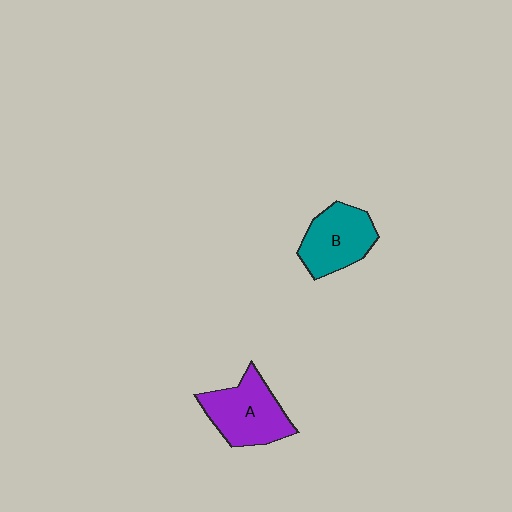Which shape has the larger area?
Shape A (purple).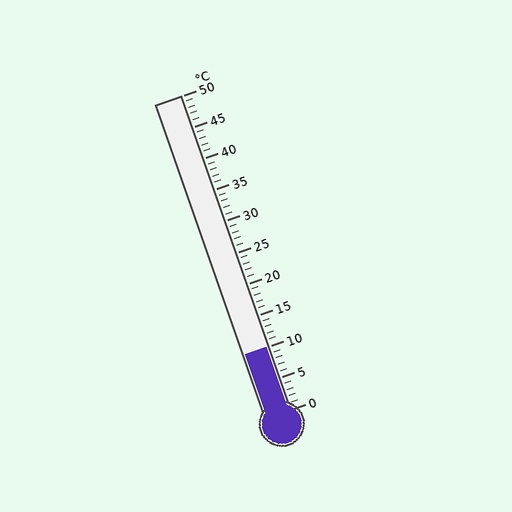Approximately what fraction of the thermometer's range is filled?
The thermometer is filled to approximately 20% of its range.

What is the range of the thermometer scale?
The thermometer scale ranges from 0°C to 50°C.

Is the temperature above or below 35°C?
The temperature is below 35°C.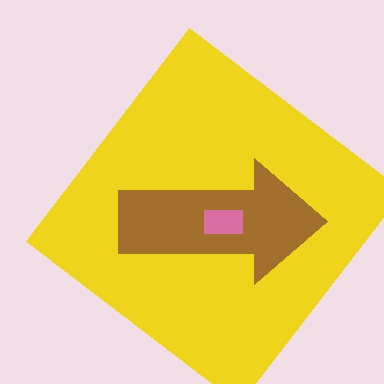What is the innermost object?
The pink rectangle.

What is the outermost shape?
The yellow diamond.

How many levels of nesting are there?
3.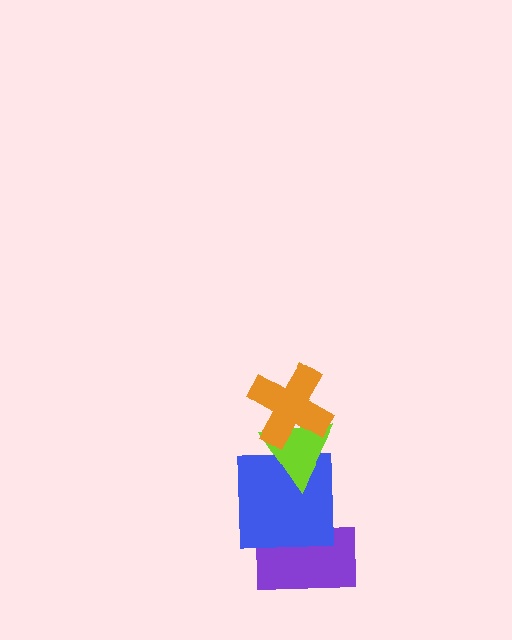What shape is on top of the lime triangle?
The orange cross is on top of the lime triangle.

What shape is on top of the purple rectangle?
The blue square is on top of the purple rectangle.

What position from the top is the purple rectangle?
The purple rectangle is 4th from the top.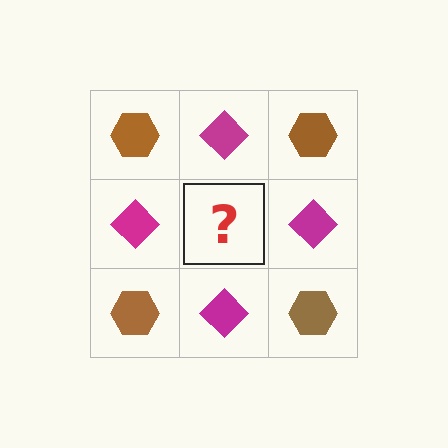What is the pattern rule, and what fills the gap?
The rule is that it alternates brown hexagon and magenta diamond in a checkerboard pattern. The gap should be filled with a brown hexagon.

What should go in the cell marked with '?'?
The missing cell should contain a brown hexagon.